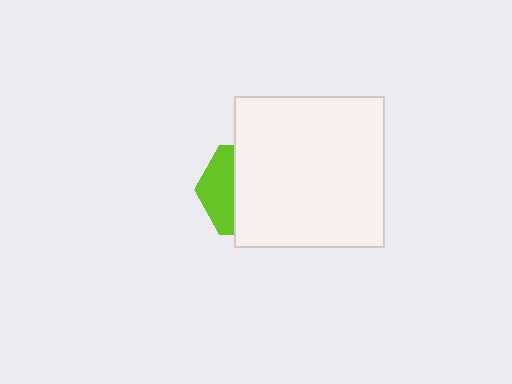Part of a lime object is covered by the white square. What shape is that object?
It is a hexagon.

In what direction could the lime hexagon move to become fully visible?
The lime hexagon could move left. That would shift it out from behind the white square entirely.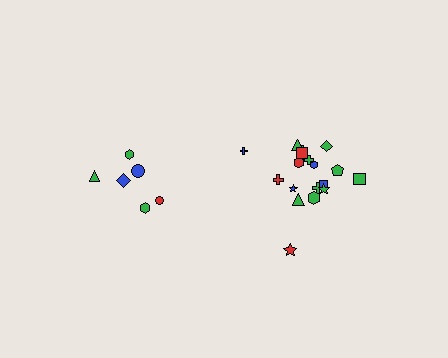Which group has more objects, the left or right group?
The right group.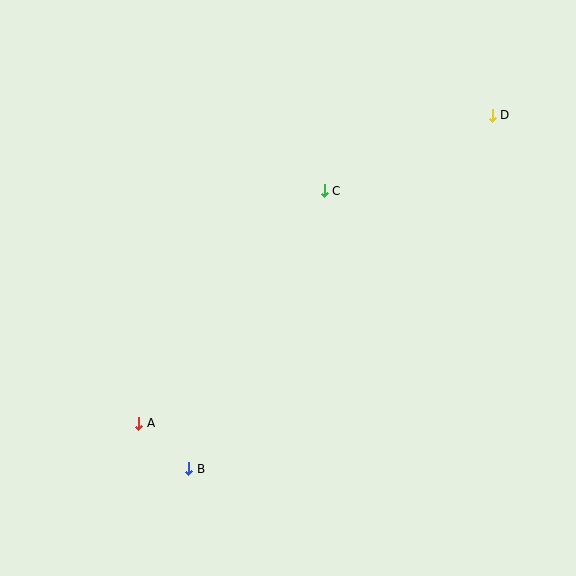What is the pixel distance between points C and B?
The distance between C and B is 310 pixels.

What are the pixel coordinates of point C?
Point C is at (324, 191).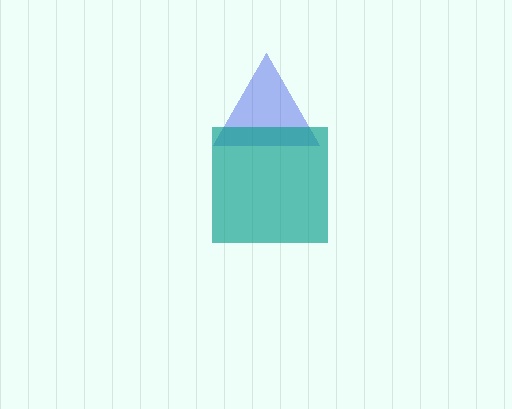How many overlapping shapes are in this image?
There are 2 overlapping shapes in the image.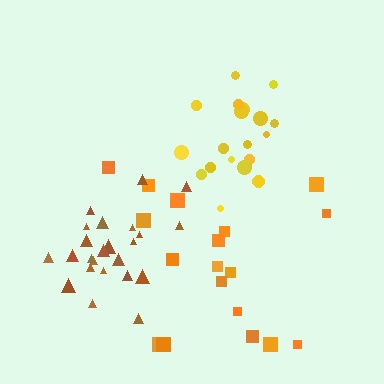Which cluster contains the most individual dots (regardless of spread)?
Brown (24).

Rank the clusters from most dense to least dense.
brown, yellow, orange.